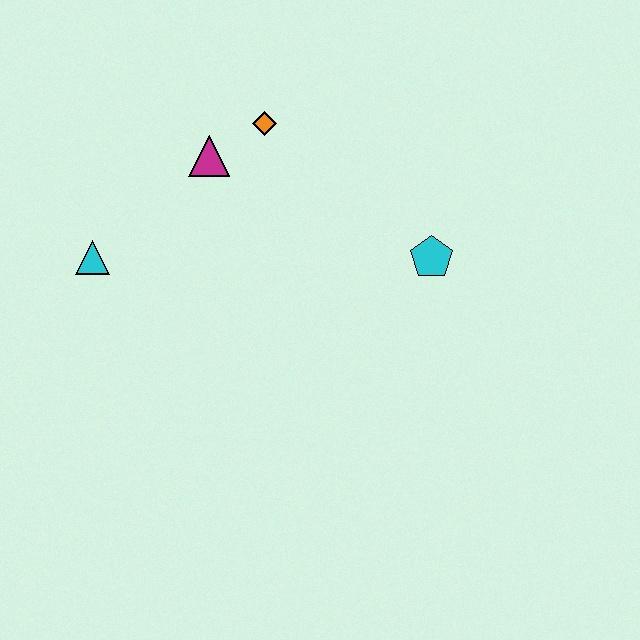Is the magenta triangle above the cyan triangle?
Yes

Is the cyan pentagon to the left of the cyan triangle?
No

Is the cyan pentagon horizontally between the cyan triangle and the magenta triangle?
No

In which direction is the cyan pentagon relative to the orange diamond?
The cyan pentagon is to the right of the orange diamond.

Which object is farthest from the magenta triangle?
The cyan pentagon is farthest from the magenta triangle.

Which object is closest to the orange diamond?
The magenta triangle is closest to the orange diamond.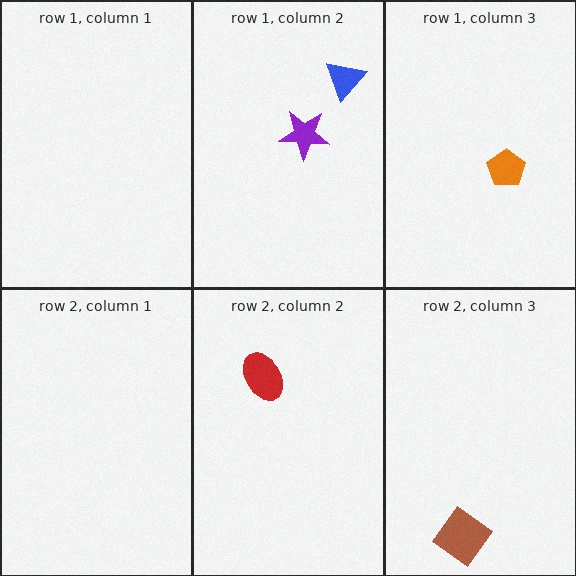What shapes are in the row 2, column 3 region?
The brown diamond.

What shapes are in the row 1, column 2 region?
The blue triangle, the purple star.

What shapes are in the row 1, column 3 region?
The orange pentagon.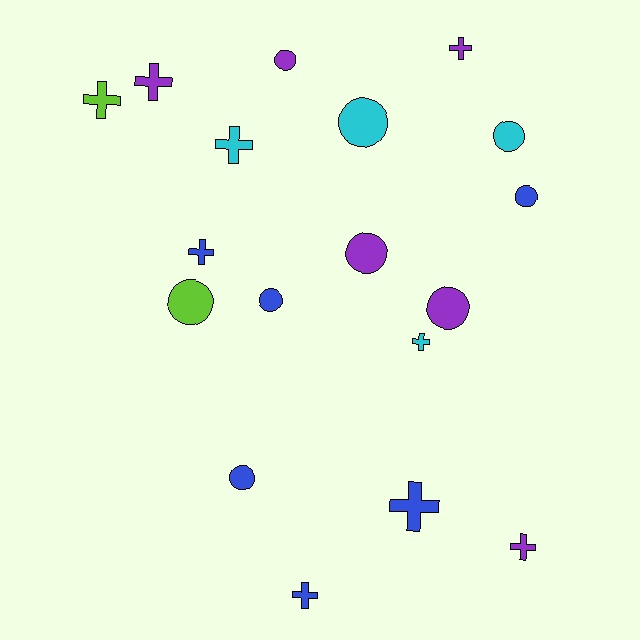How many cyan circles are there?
There are 2 cyan circles.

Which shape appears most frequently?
Cross, with 9 objects.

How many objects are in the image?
There are 18 objects.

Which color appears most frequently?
Purple, with 6 objects.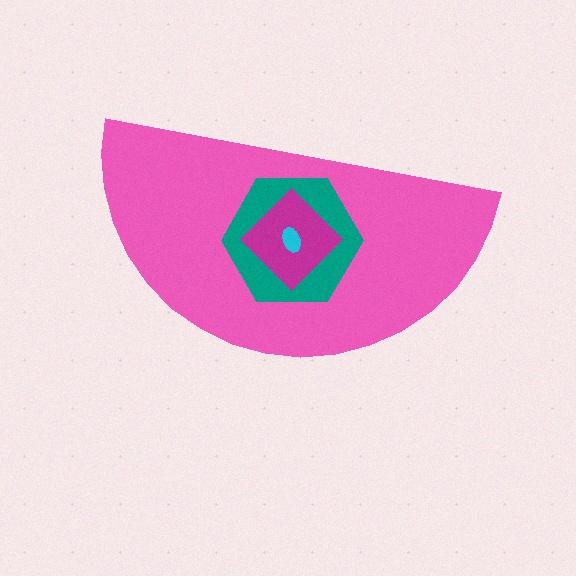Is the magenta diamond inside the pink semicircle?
Yes.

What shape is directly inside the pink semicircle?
The teal hexagon.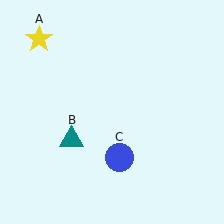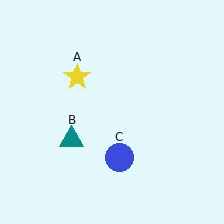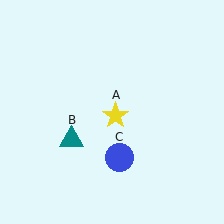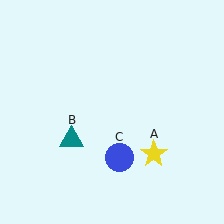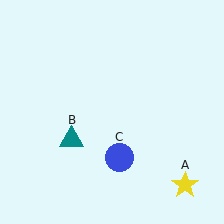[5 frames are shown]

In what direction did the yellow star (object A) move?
The yellow star (object A) moved down and to the right.